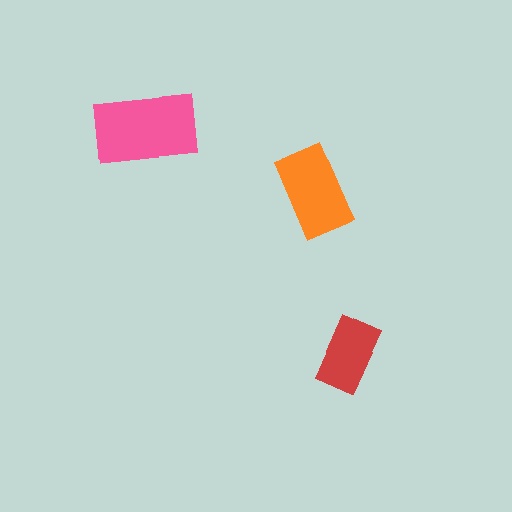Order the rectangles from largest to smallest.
the pink one, the orange one, the red one.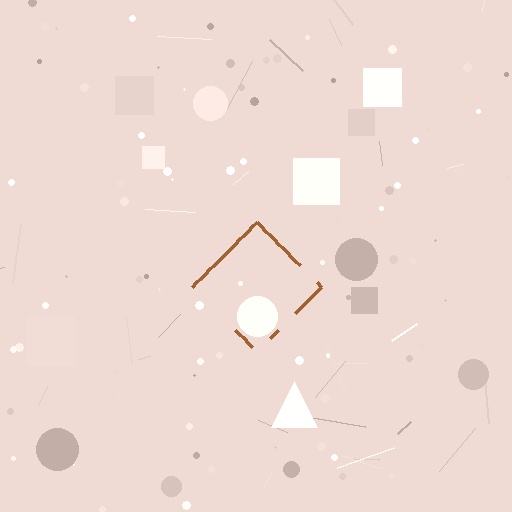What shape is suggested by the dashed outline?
The dashed outline suggests a diamond.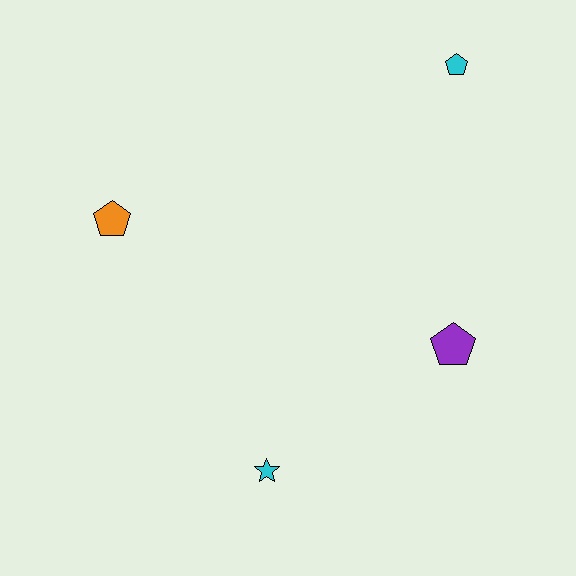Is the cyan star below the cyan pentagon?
Yes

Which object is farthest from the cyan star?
The cyan pentagon is farthest from the cyan star.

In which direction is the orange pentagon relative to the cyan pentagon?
The orange pentagon is to the left of the cyan pentagon.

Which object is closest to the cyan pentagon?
The purple pentagon is closest to the cyan pentagon.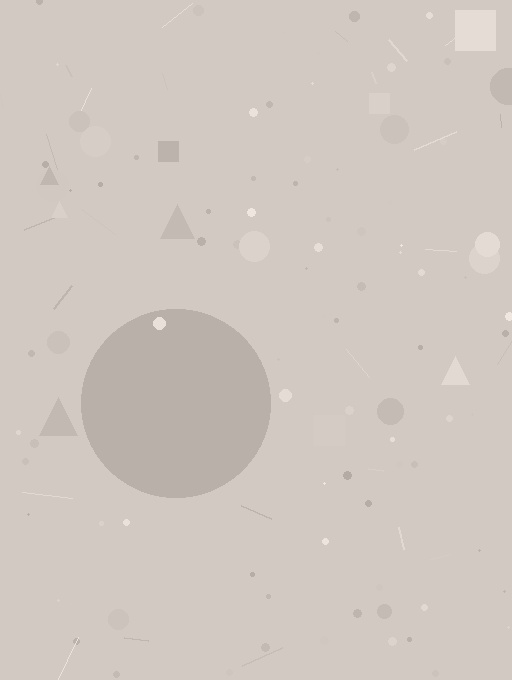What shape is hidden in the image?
A circle is hidden in the image.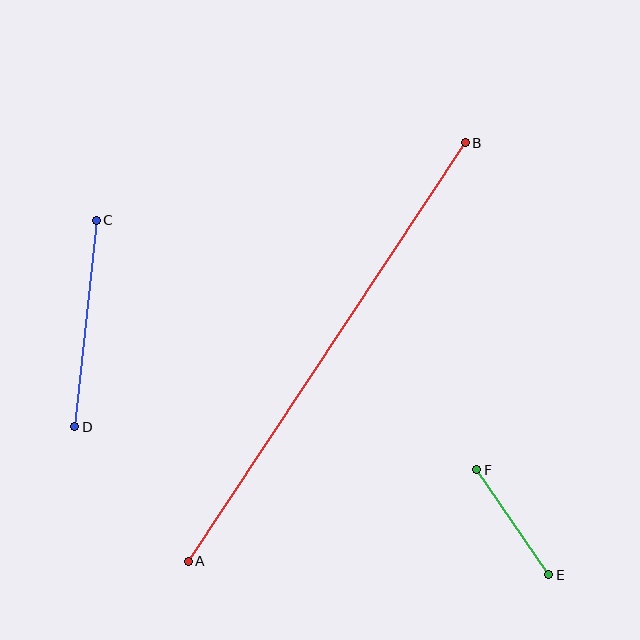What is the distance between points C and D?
The distance is approximately 208 pixels.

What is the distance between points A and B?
The distance is approximately 502 pixels.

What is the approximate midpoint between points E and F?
The midpoint is at approximately (513, 522) pixels.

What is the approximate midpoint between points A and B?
The midpoint is at approximately (327, 352) pixels.